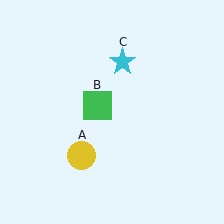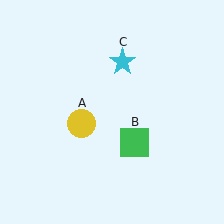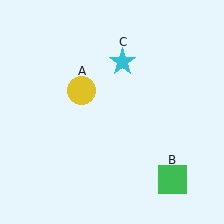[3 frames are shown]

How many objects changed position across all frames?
2 objects changed position: yellow circle (object A), green square (object B).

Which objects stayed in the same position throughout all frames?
Cyan star (object C) remained stationary.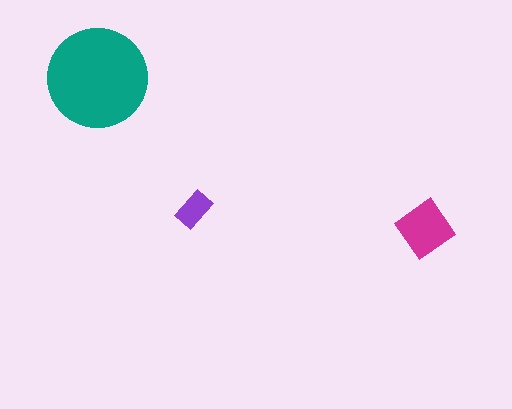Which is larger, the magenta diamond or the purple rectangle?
The magenta diamond.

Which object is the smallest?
The purple rectangle.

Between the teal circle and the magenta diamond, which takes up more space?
The teal circle.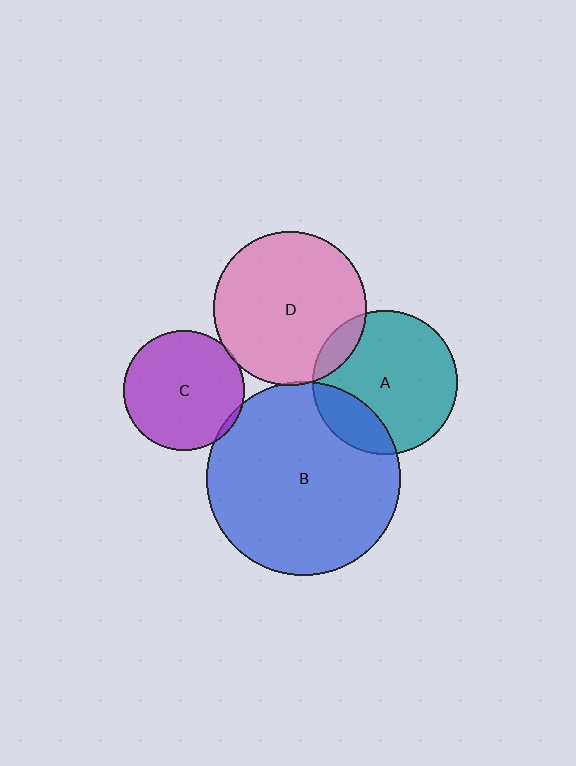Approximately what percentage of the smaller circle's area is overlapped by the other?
Approximately 5%.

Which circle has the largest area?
Circle B (blue).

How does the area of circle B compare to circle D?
Approximately 1.6 times.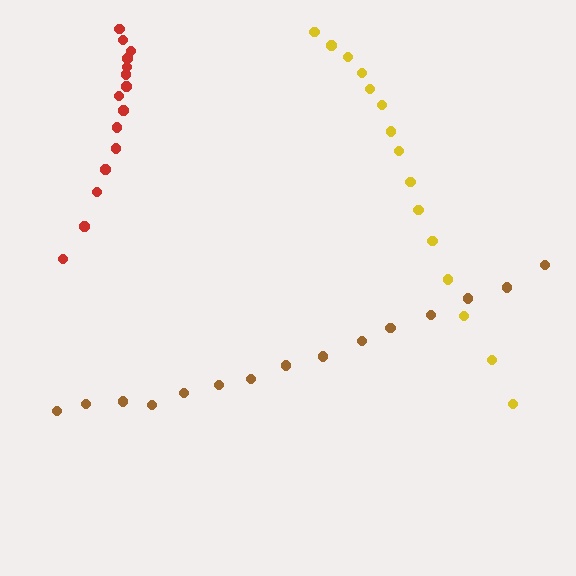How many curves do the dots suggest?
There are 3 distinct paths.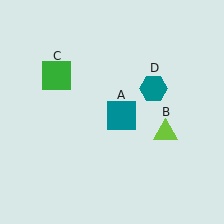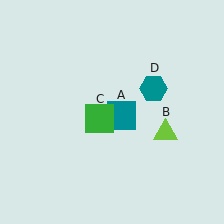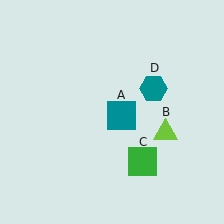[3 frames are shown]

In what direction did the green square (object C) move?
The green square (object C) moved down and to the right.